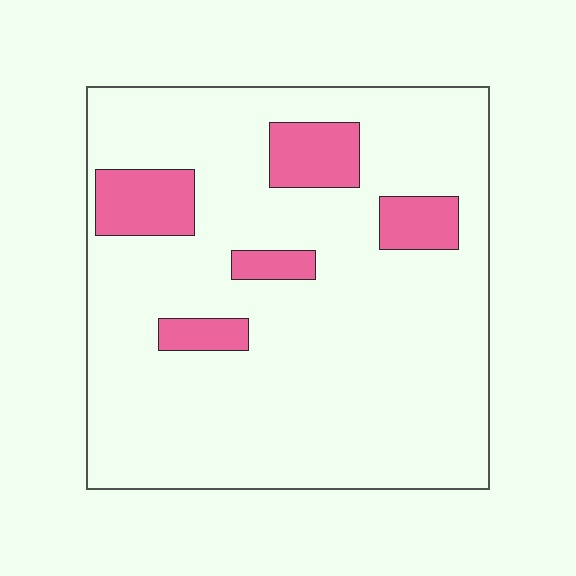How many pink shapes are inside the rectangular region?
5.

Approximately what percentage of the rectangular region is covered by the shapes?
Approximately 15%.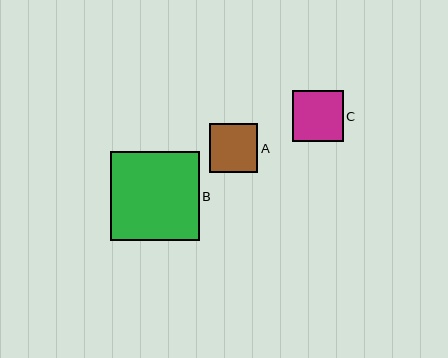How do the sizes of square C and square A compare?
Square C and square A are approximately the same size.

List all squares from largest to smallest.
From largest to smallest: B, C, A.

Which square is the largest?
Square B is the largest with a size of approximately 89 pixels.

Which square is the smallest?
Square A is the smallest with a size of approximately 48 pixels.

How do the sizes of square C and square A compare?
Square C and square A are approximately the same size.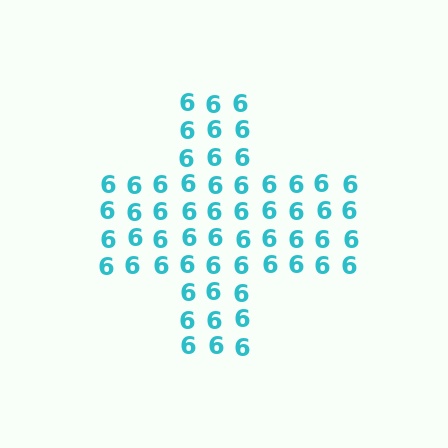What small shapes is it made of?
It is made of small digit 6's.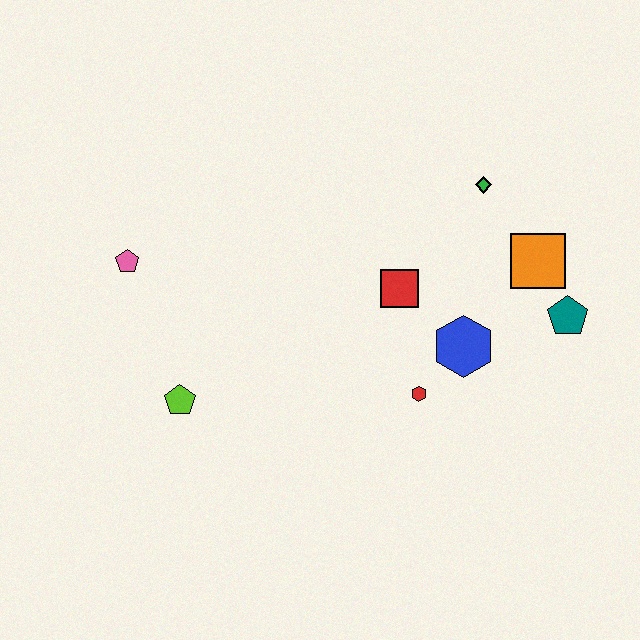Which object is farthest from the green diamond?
The lime pentagon is farthest from the green diamond.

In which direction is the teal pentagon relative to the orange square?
The teal pentagon is below the orange square.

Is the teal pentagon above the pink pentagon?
No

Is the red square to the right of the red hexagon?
No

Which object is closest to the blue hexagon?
The red hexagon is closest to the blue hexagon.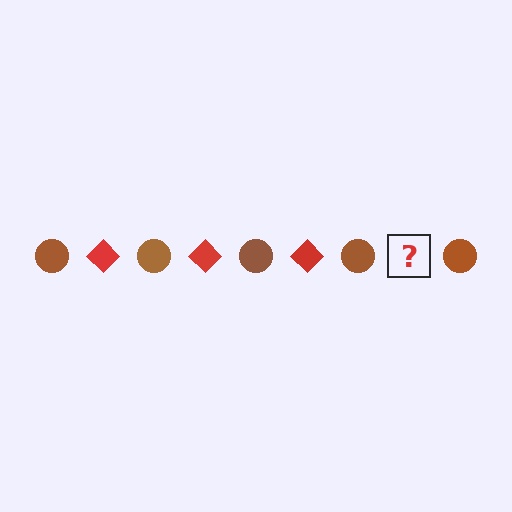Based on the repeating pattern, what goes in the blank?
The blank should be a red diamond.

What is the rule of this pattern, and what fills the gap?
The rule is that the pattern alternates between brown circle and red diamond. The gap should be filled with a red diamond.